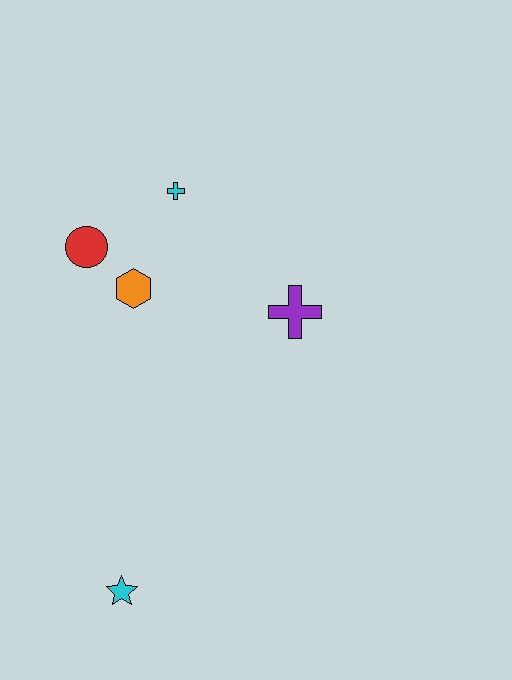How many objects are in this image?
There are 5 objects.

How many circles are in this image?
There is 1 circle.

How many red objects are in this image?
There is 1 red object.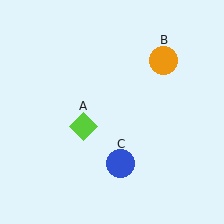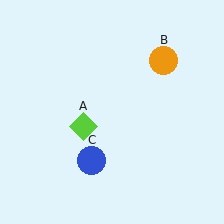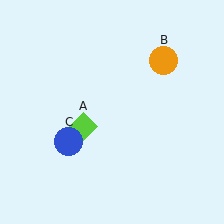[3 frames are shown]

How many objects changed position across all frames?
1 object changed position: blue circle (object C).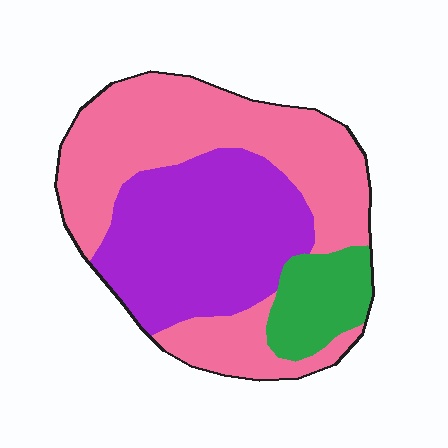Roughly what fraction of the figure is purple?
Purple covers 38% of the figure.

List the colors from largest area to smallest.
From largest to smallest: pink, purple, green.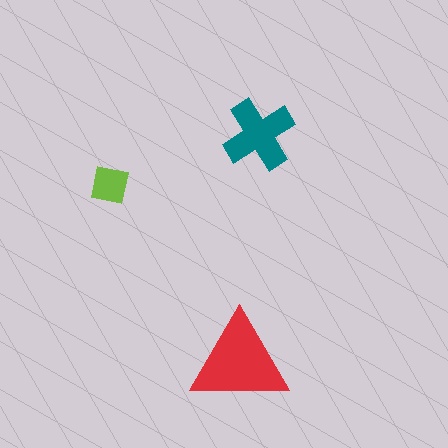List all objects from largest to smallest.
The red triangle, the teal cross, the lime square.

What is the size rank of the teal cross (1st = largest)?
2nd.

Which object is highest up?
The teal cross is topmost.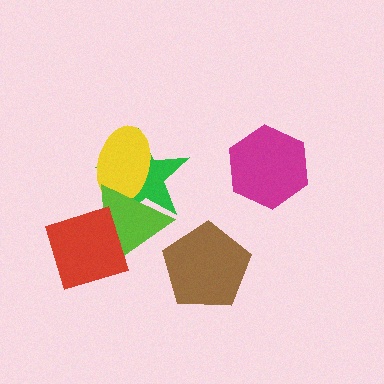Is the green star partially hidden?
Yes, it is partially covered by another shape.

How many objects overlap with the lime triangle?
3 objects overlap with the lime triangle.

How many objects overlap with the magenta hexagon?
0 objects overlap with the magenta hexagon.